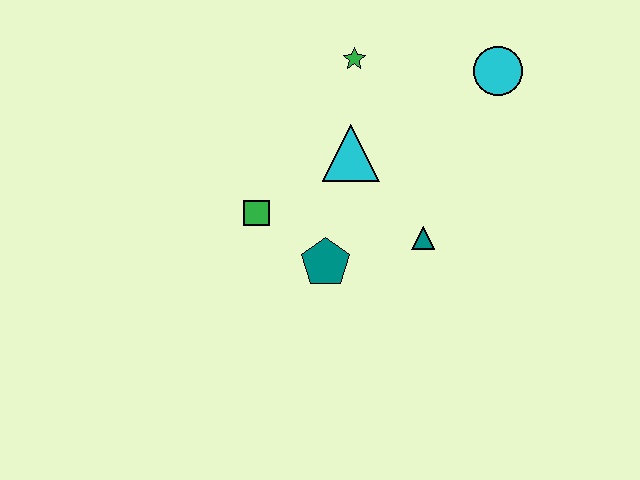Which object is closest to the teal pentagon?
The green square is closest to the teal pentagon.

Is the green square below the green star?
Yes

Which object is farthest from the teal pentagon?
The cyan circle is farthest from the teal pentagon.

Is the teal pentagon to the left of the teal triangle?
Yes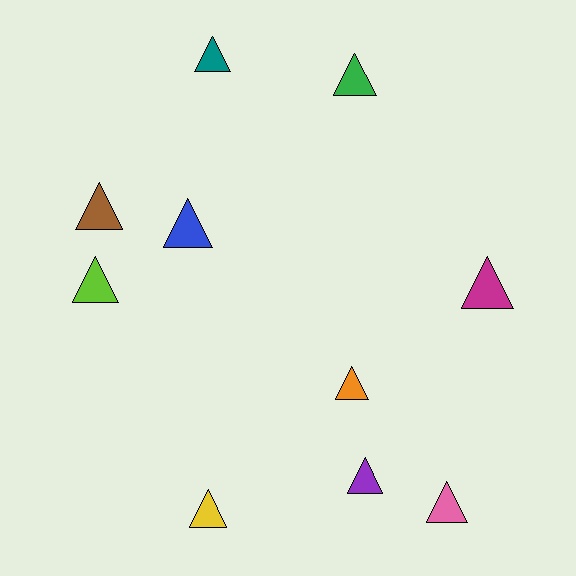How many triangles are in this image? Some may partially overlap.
There are 10 triangles.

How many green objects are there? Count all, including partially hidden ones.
There is 1 green object.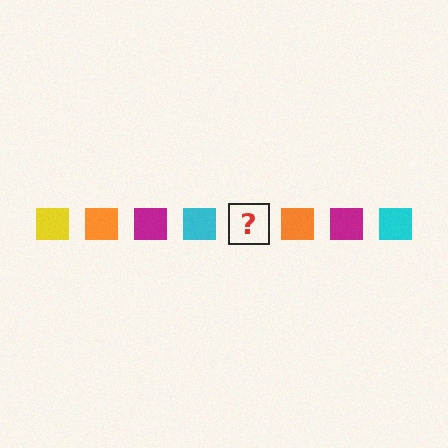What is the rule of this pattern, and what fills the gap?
The rule is that the pattern cycles through yellow, orange, magenta, cyan squares. The gap should be filled with a yellow square.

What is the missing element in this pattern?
The missing element is a yellow square.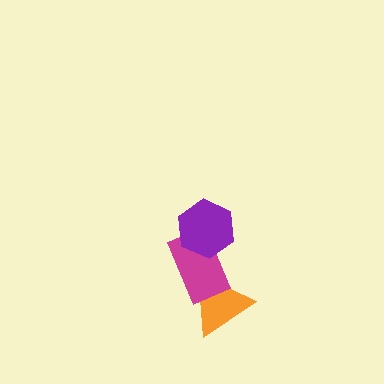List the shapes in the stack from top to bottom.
From top to bottom: the purple hexagon, the magenta rectangle, the orange triangle.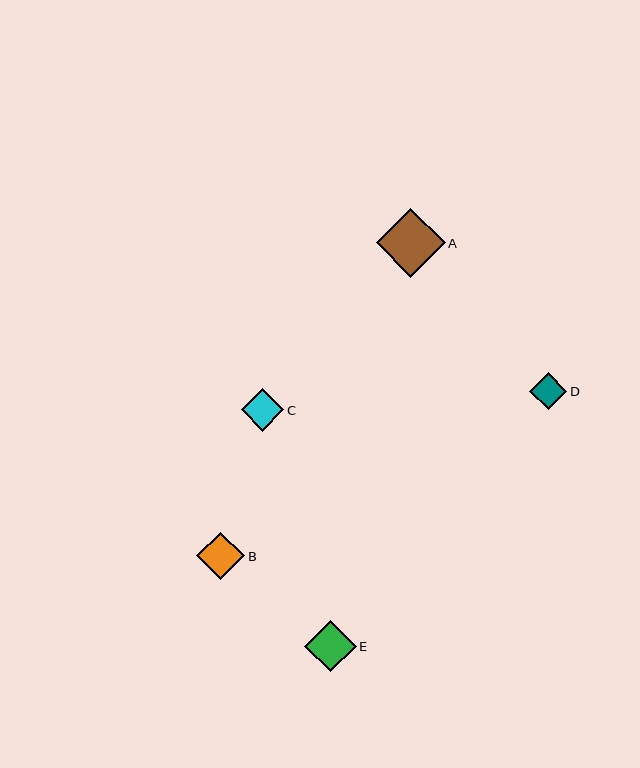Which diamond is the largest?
Diamond A is the largest with a size of approximately 69 pixels.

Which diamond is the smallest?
Diamond D is the smallest with a size of approximately 37 pixels.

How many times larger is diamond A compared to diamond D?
Diamond A is approximately 1.9 times the size of diamond D.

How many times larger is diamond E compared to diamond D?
Diamond E is approximately 1.4 times the size of diamond D.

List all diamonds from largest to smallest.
From largest to smallest: A, E, B, C, D.